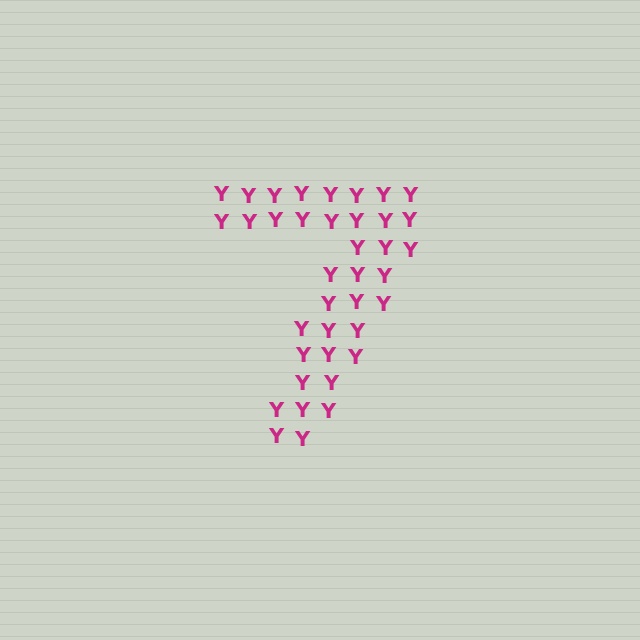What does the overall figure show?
The overall figure shows the digit 7.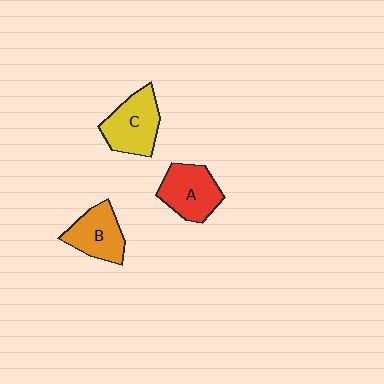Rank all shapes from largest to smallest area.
From largest to smallest: C (yellow), A (red), B (orange).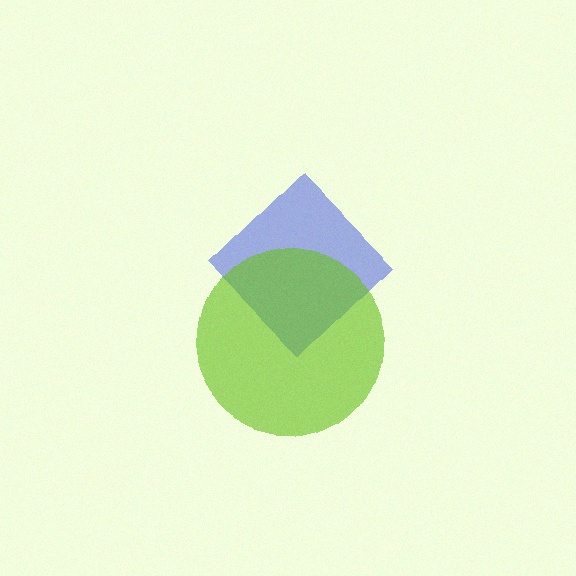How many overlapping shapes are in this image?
There are 2 overlapping shapes in the image.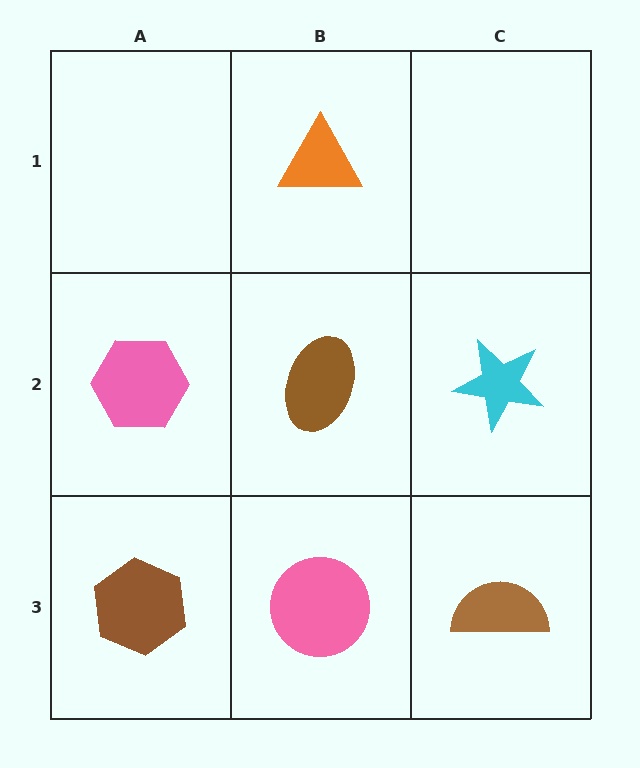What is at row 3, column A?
A brown hexagon.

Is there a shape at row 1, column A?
No, that cell is empty.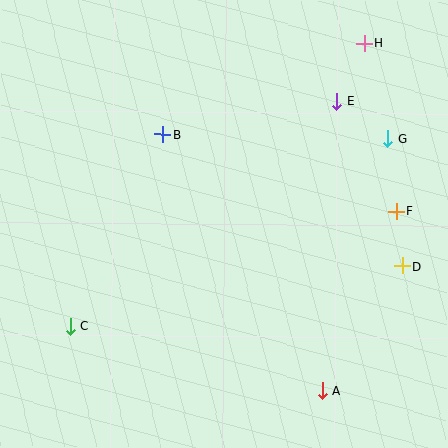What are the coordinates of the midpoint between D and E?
The midpoint between D and E is at (369, 184).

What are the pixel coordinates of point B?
Point B is at (162, 134).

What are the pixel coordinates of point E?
Point E is at (336, 101).